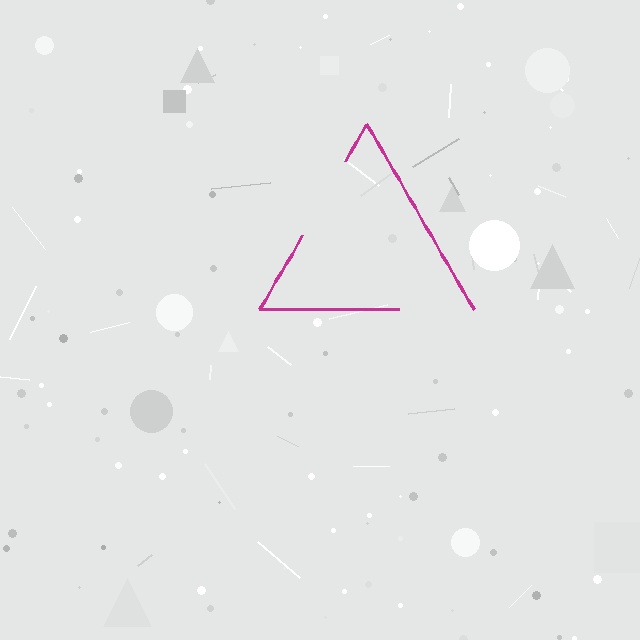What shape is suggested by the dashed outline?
The dashed outline suggests a triangle.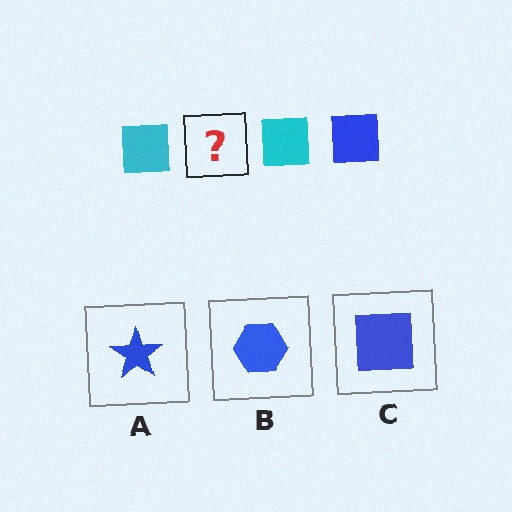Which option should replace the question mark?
Option C.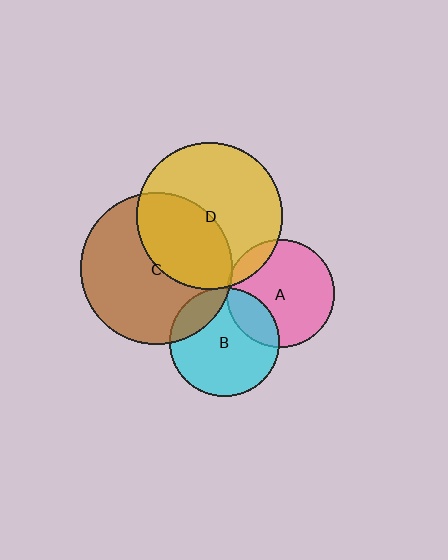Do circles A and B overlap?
Yes.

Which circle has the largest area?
Circle C (brown).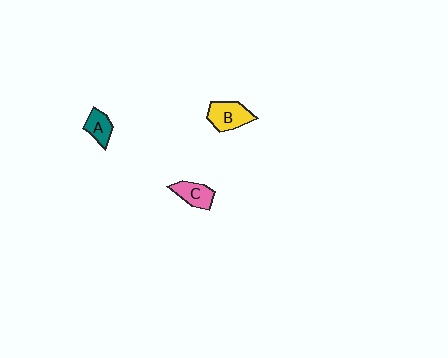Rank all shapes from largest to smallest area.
From largest to smallest: B (yellow), C (pink), A (teal).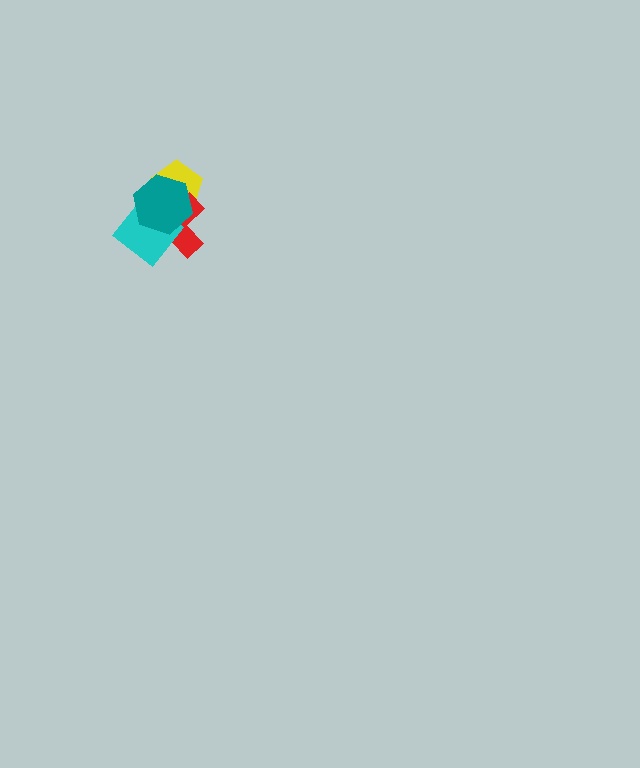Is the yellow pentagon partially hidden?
Yes, it is partially covered by another shape.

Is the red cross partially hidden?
Yes, it is partially covered by another shape.